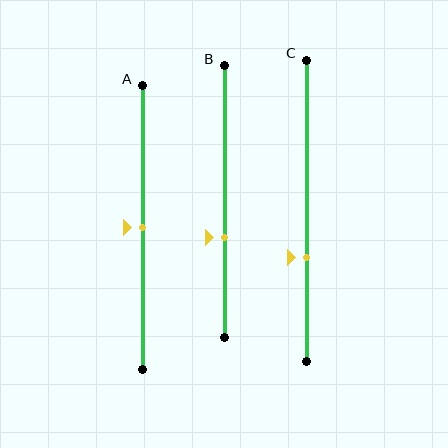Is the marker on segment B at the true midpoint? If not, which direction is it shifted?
No, the marker on segment B is shifted downward by about 13% of the segment length.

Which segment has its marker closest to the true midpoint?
Segment A has its marker closest to the true midpoint.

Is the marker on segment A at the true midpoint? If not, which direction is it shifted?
Yes, the marker on segment A is at the true midpoint.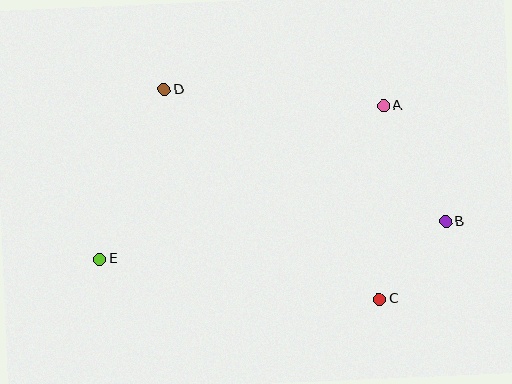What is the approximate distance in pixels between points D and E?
The distance between D and E is approximately 182 pixels.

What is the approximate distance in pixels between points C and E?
The distance between C and E is approximately 283 pixels.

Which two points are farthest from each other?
Points B and E are farthest from each other.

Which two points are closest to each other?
Points B and C are closest to each other.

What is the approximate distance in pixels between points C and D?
The distance between C and D is approximately 301 pixels.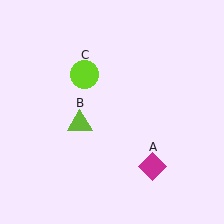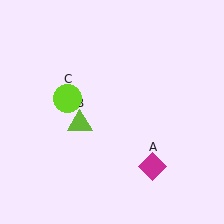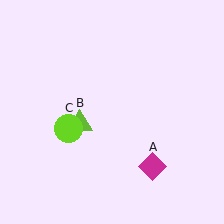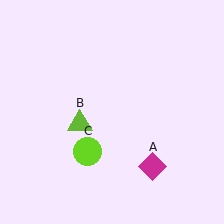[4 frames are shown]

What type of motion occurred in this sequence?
The lime circle (object C) rotated counterclockwise around the center of the scene.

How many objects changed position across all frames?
1 object changed position: lime circle (object C).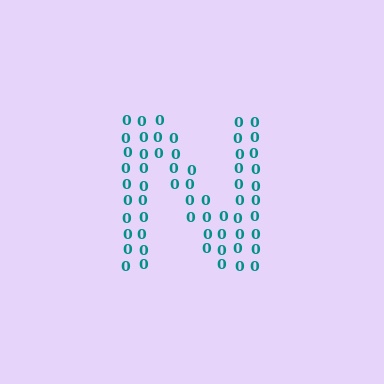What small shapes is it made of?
It is made of small digit 0's.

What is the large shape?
The large shape is the letter N.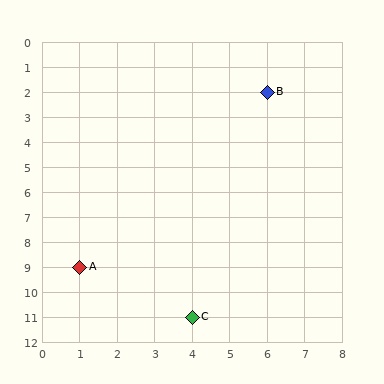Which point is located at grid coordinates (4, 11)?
Point C is at (4, 11).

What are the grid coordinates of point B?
Point B is at grid coordinates (6, 2).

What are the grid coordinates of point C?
Point C is at grid coordinates (4, 11).